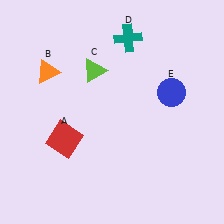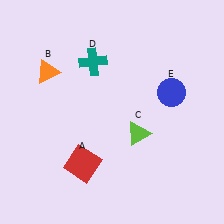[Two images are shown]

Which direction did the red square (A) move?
The red square (A) moved down.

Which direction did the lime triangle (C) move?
The lime triangle (C) moved down.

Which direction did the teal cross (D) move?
The teal cross (D) moved left.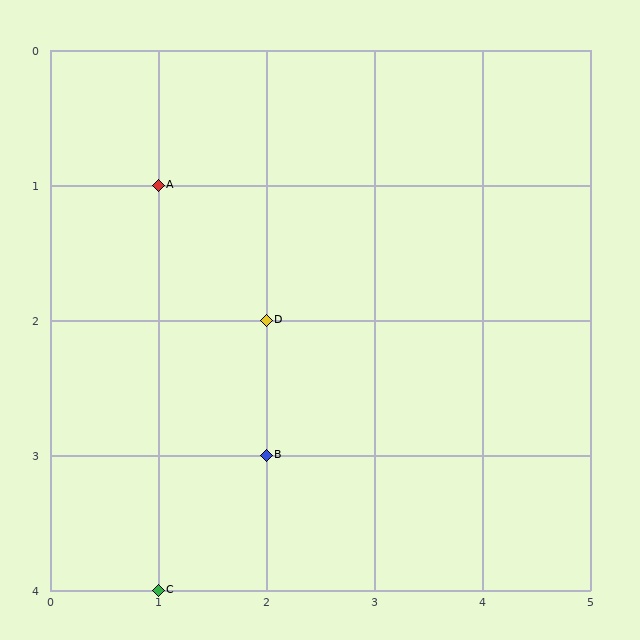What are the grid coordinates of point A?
Point A is at grid coordinates (1, 1).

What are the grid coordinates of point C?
Point C is at grid coordinates (1, 4).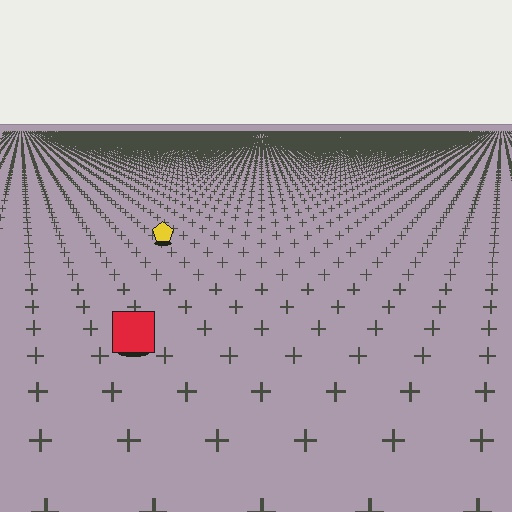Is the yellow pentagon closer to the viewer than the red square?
No. The red square is closer — you can tell from the texture gradient: the ground texture is coarser near it.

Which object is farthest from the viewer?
The yellow pentagon is farthest from the viewer. It appears smaller and the ground texture around it is denser.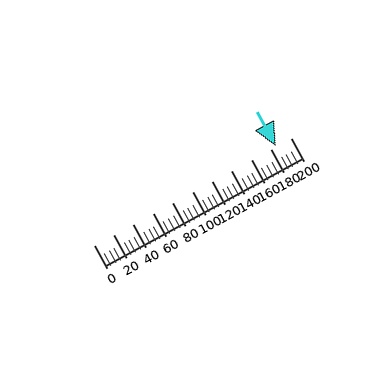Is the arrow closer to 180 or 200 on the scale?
The arrow is closer to 180.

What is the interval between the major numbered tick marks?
The major tick marks are spaced 20 units apart.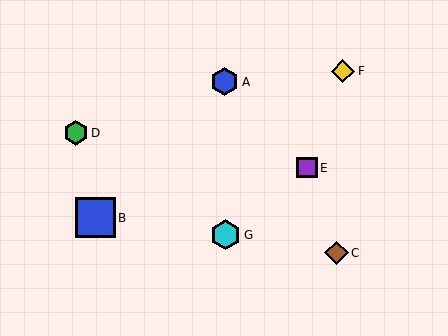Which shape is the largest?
The blue square (labeled B) is the largest.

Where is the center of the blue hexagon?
The center of the blue hexagon is at (225, 82).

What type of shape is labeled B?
Shape B is a blue square.